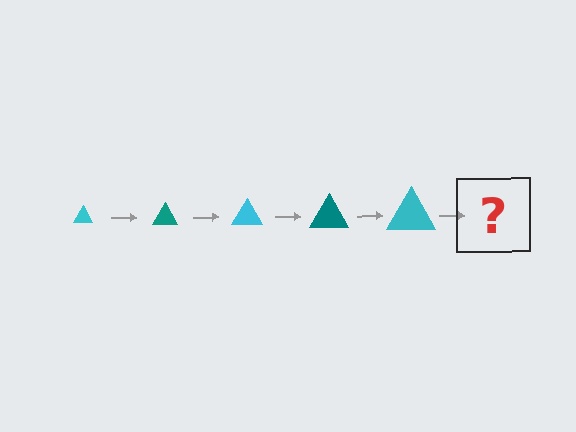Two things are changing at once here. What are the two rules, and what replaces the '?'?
The two rules are that the triangle grows larger each step and the color cycles through cyan and teal. The '?' should be a teal triangle, larger than the previous one.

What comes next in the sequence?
The next element should be a teal triangle, larger than the previous one.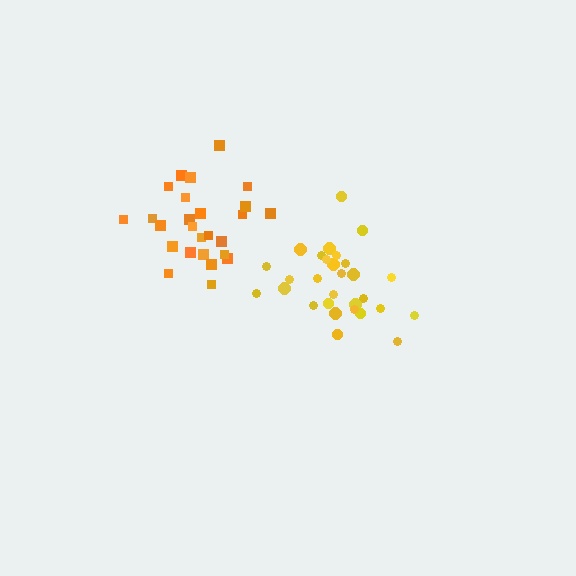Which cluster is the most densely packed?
Orange.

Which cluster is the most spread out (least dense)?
Yellow.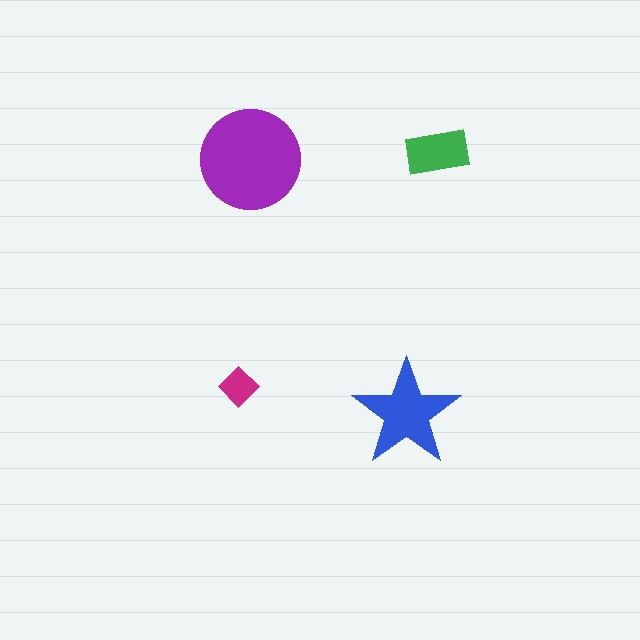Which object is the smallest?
The magenta diamond.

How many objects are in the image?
There are 4 objects in the image.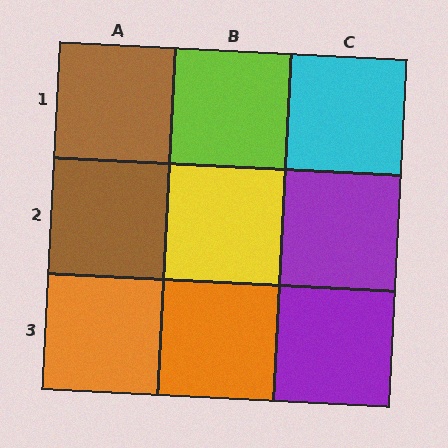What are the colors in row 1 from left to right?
Brown, lime, cyan.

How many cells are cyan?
1 cell is cyan.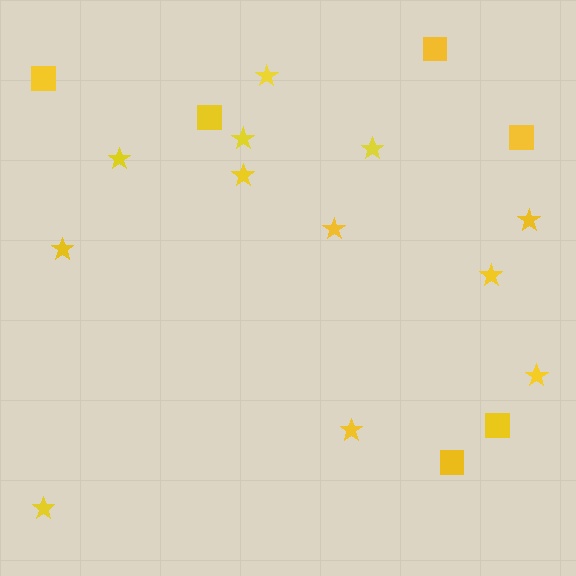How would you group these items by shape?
There are 2 groups: one group of squares (6) and one group of stars (12).